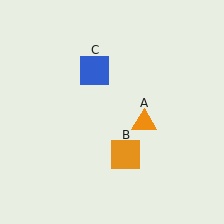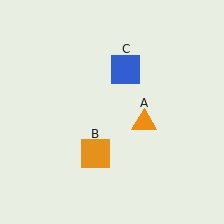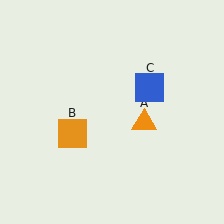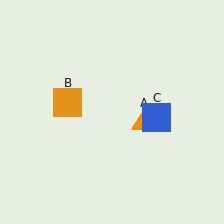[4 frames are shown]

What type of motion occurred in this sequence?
The orange square (object B), blue square (object C) rotated clockwise around the center of the scene.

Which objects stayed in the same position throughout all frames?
Orange triangle (object A) remained stationary.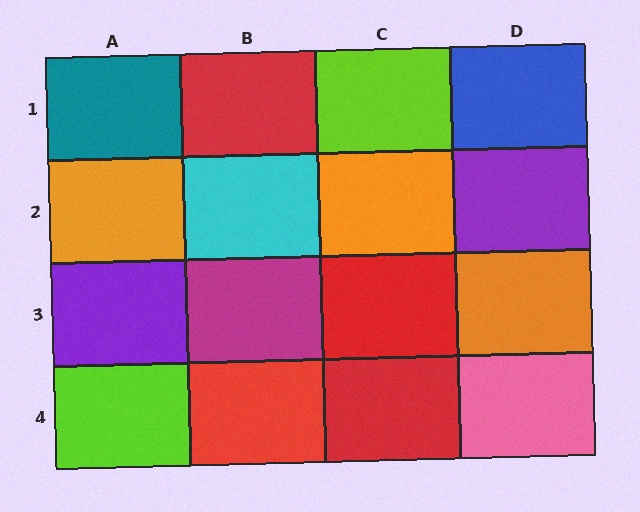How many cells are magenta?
1 cell is magenta.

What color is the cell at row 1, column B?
Red.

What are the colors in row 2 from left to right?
Orange, cyan, orange, purple.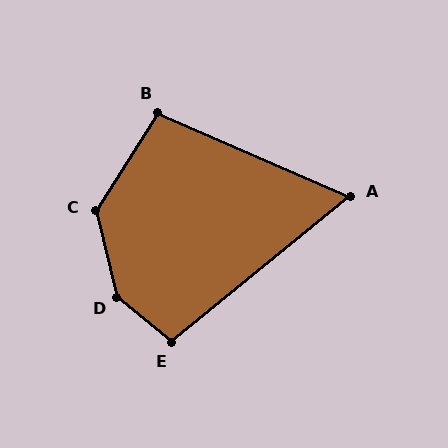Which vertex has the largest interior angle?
D, at approximately 144 degrees.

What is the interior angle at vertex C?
Approximately 133 degrees (obtuse).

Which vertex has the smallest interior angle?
A, at approximately 63 degrees.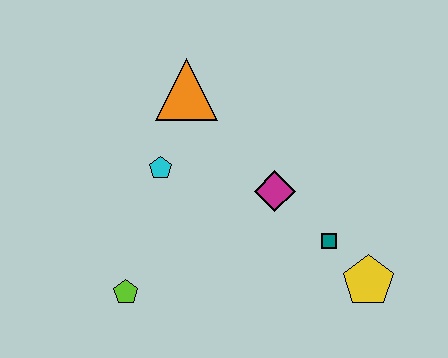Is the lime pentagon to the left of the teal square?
Yes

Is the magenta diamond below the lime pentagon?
No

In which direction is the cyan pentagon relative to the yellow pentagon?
The cyan pentagon is to the left of the yellow pentagon.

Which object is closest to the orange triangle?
The cyan pentagon is closest to the orange triangle.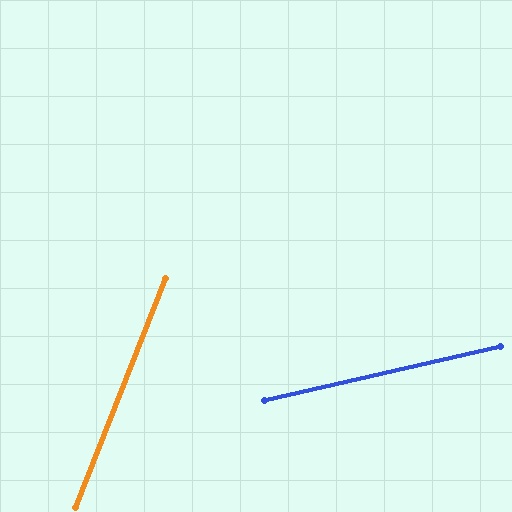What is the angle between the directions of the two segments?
Approximately 56 degrees.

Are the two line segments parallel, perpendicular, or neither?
Neither parallel nor perpendicular — they differ by about 56°.